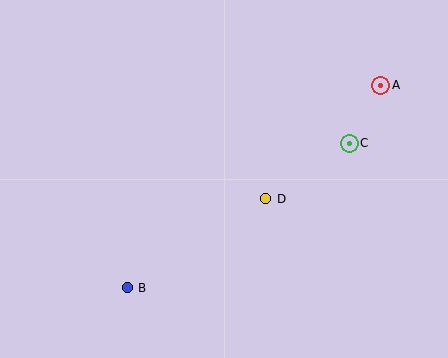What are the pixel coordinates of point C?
Point C is at (349, 143).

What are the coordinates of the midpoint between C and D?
The midpoint between C and D is at (307, 171).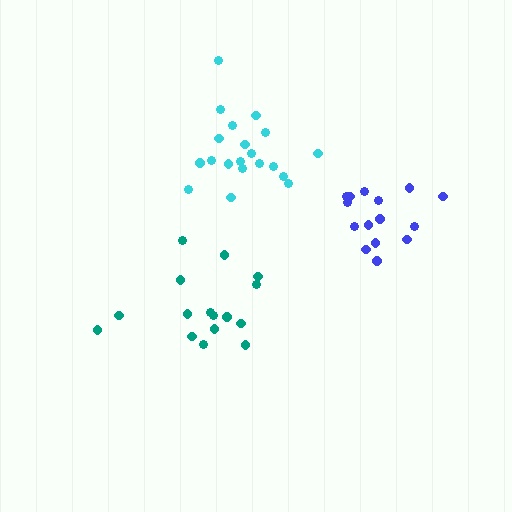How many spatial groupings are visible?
There are 3 spatial groupings.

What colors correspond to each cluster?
The clusters are colored: teal, blue, cyan.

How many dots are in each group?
Group 1: 16 dots, Group 2: 15 dots, Group 3: 20 dots (51 total).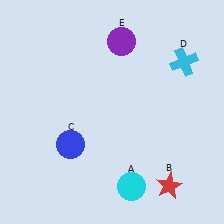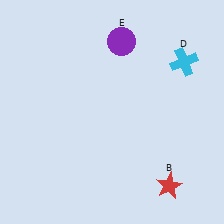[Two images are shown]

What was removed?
The cyan circle (A), the blue circle (C) were removed in Image 2.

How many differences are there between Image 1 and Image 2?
There are 2 differences between the two images.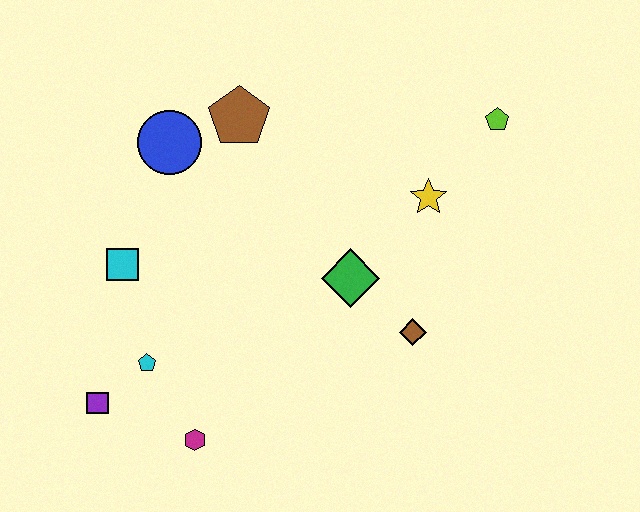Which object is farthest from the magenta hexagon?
The lime pentagon is farthest from the magenta hexagon.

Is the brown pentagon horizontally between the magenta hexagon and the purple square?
No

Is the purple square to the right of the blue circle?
No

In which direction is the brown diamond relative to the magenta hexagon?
The brown diamond is to the right of the magenta hexagon.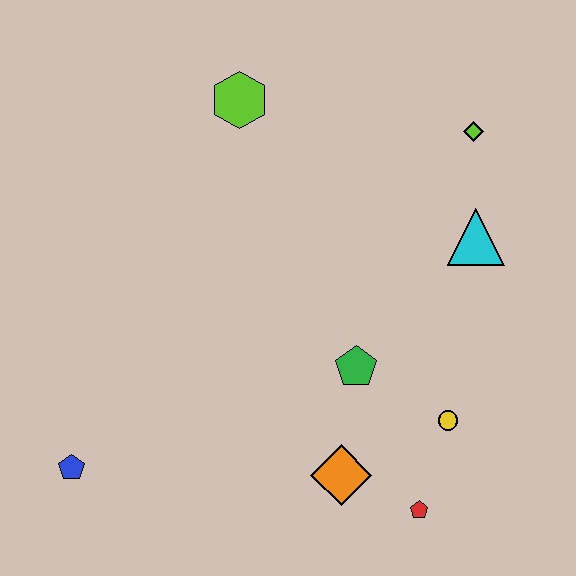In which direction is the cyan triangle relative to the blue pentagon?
The cyan triangle is to the right of the blue pentagon.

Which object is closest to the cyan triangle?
The lime diamond is closest to the cyan triangle.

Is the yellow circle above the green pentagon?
No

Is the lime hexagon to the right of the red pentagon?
No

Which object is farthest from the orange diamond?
The lime hexagon is farthest from the orange diamond.